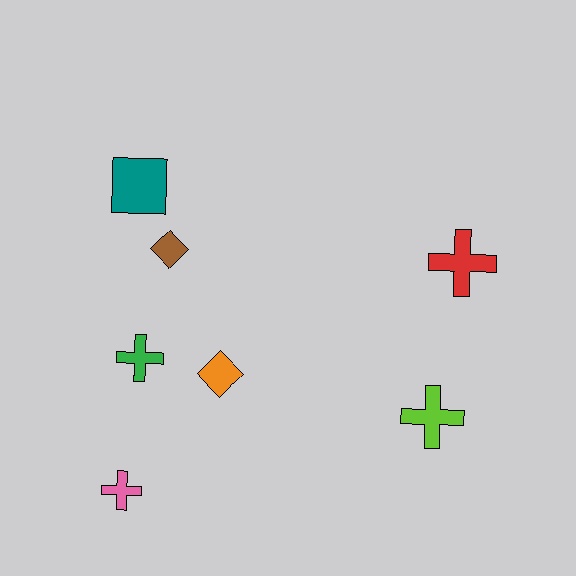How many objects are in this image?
There are 7 objects.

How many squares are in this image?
There is 1 square.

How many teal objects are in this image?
There is 1 teal object.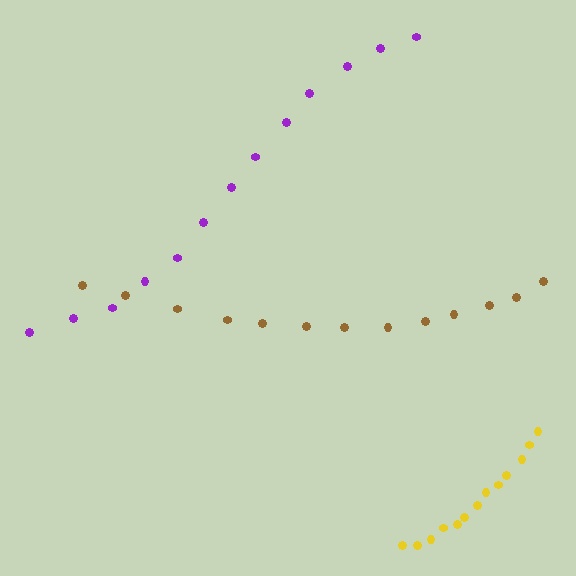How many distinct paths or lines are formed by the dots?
There are 3 distinct paths.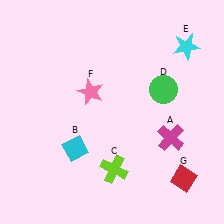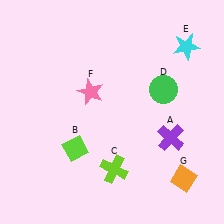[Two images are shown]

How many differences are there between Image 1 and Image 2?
There are 3 differences between the two images.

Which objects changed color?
A changed from magenta to purple. B changed from cyan to lime. G changed from red to orange.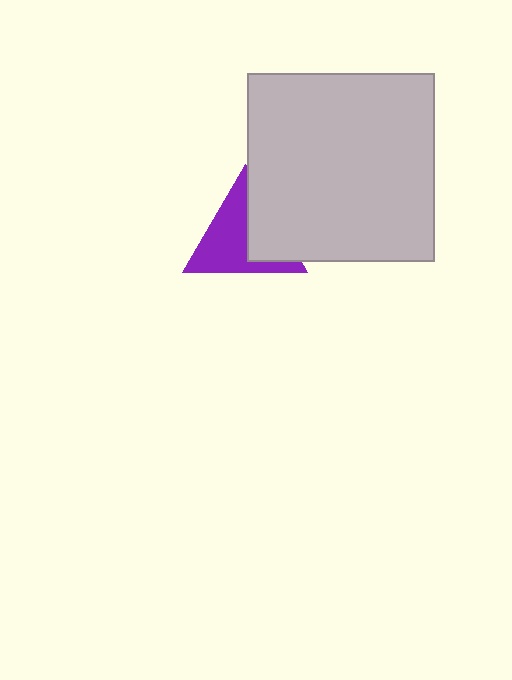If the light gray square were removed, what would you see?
You would see the complete purple triangle.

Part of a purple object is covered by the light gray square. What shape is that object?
It is a triangle.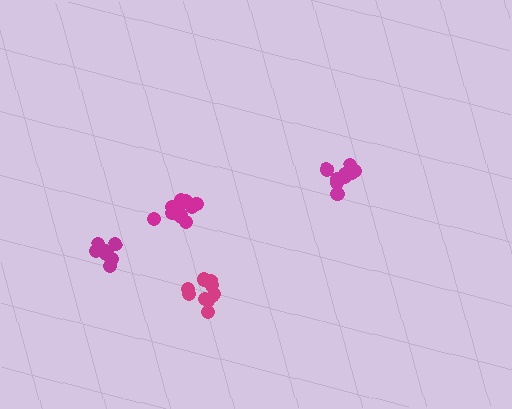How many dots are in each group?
Group 1: 11 dots, Group 2: 9 dots, Group 3: 12 dots, Group 4: 9 dots (41 total).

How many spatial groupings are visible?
There are 4 spatial groupings.